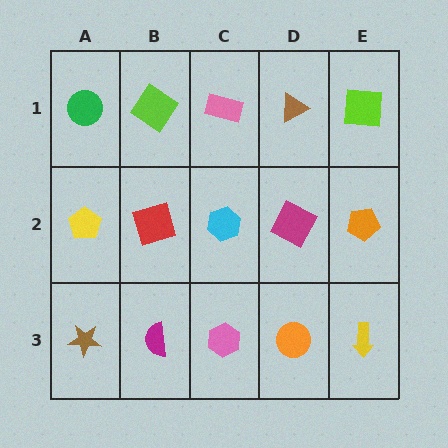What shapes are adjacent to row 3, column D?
A magenta square (row 2, column D), a pink hexagon (row 3, column C), a yellow arrow (row 3, column E).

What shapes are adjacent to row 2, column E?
A lime square (row 1, column E), a yellow arrow (row 3, column E), a magenta square (row 2, column D).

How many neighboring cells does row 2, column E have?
3.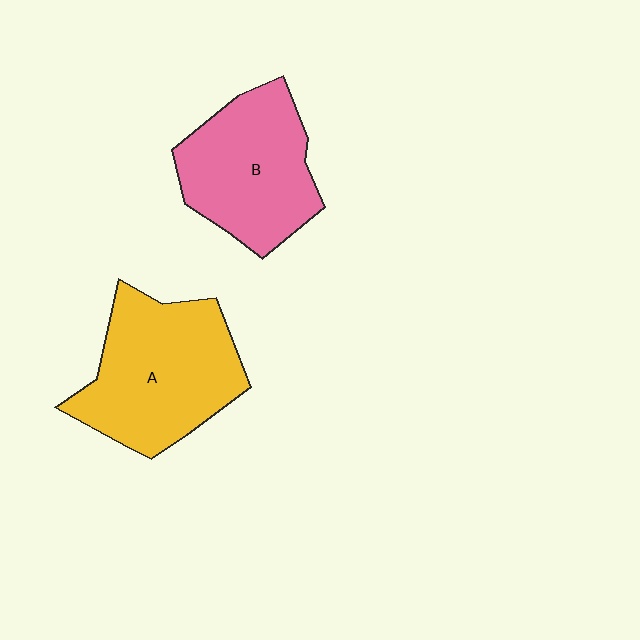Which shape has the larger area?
Shape A (yellow).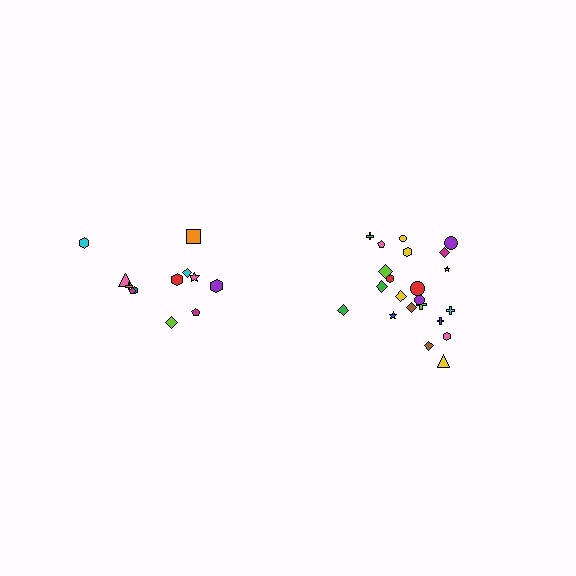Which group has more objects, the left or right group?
The right group.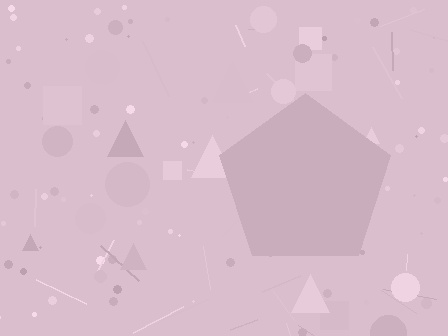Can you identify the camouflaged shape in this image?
The camouflaged shape is a pentagon.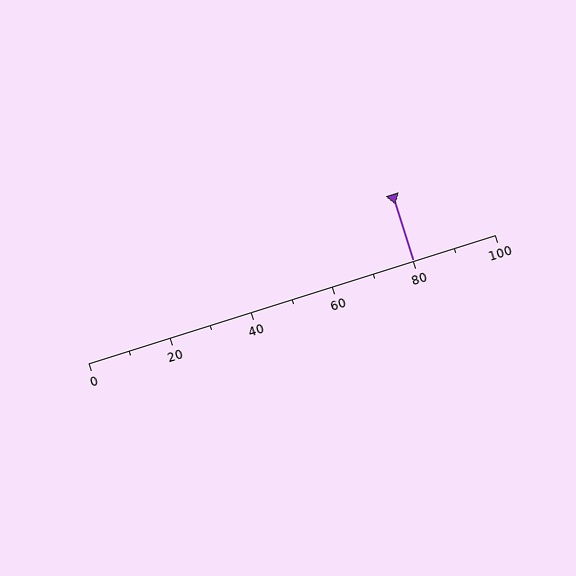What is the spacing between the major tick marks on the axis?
The major ticks are spaced 20 apart.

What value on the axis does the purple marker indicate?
The marker indicates approximately 80.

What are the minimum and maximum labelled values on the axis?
The axis runs from 0 to 100.